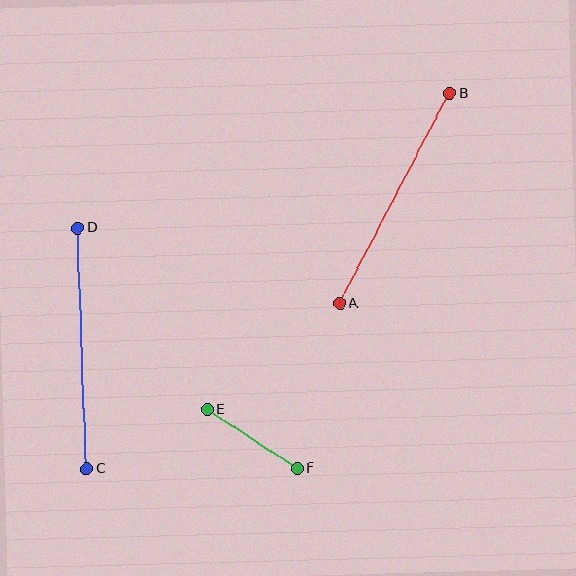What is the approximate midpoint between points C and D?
The midpoint is at approximately (82, 348) pixels.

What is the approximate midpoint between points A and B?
The midpoint is at approximately (395, 199) pixels.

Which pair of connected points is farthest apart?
Points C and D are farthest apart.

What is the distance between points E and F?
The distance is approximately 107 pixels.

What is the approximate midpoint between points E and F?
The midpoint is at approximately (252, 439) pixels.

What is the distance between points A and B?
The distance is approximately 237 pixels.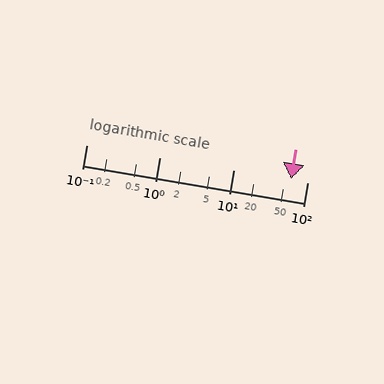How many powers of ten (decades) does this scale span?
The scale spans 3 decades, from 0.1 to 100.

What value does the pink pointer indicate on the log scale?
The pointer indicates approximately 60.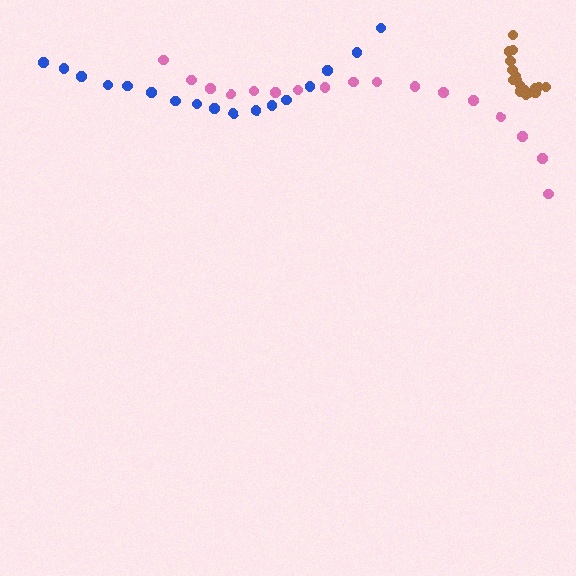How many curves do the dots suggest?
There are 3 distinct paths.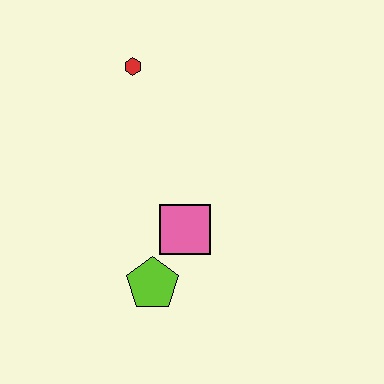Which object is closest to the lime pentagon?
The pink square is closest to the lime pentagon.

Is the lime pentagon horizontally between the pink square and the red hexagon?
Yes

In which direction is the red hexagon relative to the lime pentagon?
The red hexagon is above the lime pentagon.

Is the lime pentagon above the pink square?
No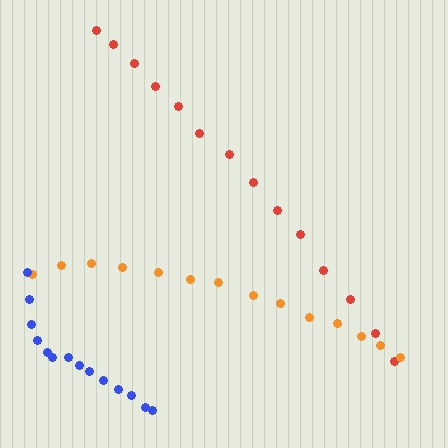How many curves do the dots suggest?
There are 3 distinct paths.